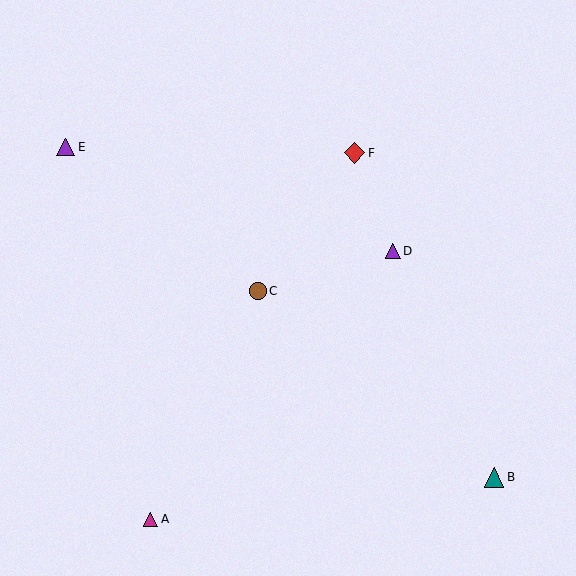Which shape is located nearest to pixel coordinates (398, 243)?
The purple triangle (labeled D) at (393, 251) is nearest to that location.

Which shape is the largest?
The red diamond (labeled F) is the largest.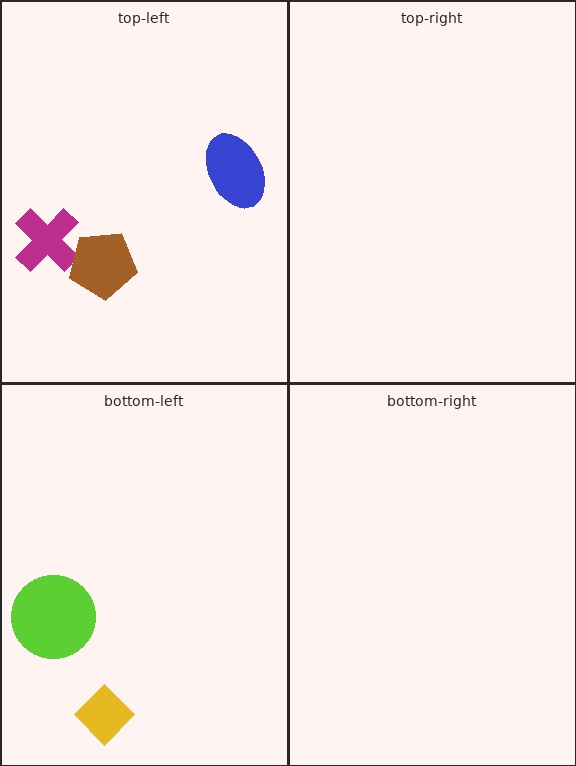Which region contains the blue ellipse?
The top-left region.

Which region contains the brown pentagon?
The top-left region.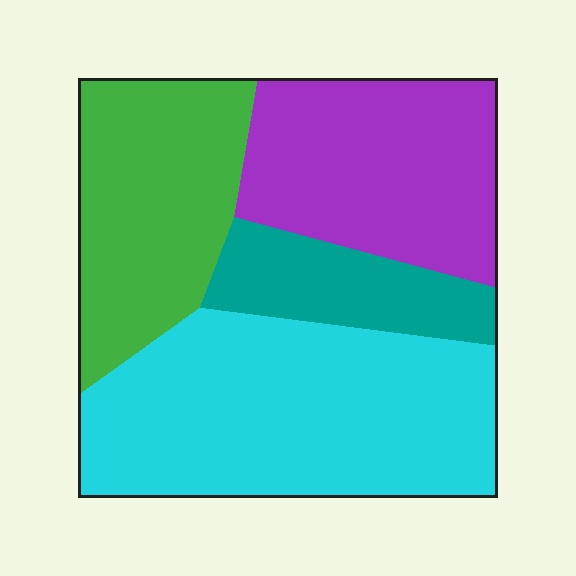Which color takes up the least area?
Teal, at roughly 10%.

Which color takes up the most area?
Cyan, at roughly 40%.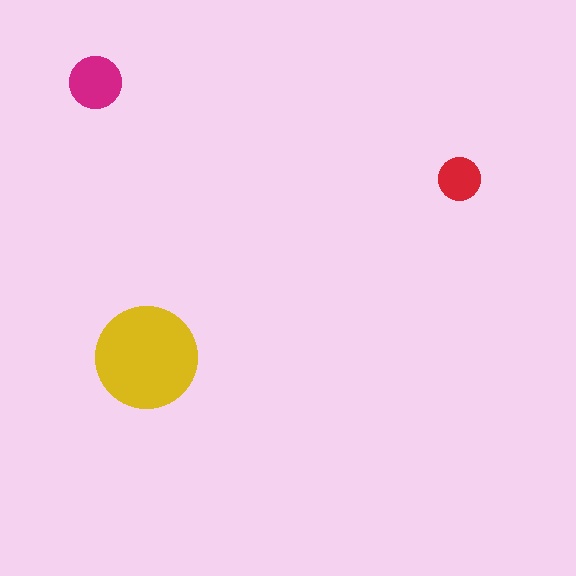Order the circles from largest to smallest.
the yellow one, the magenta one, the red one.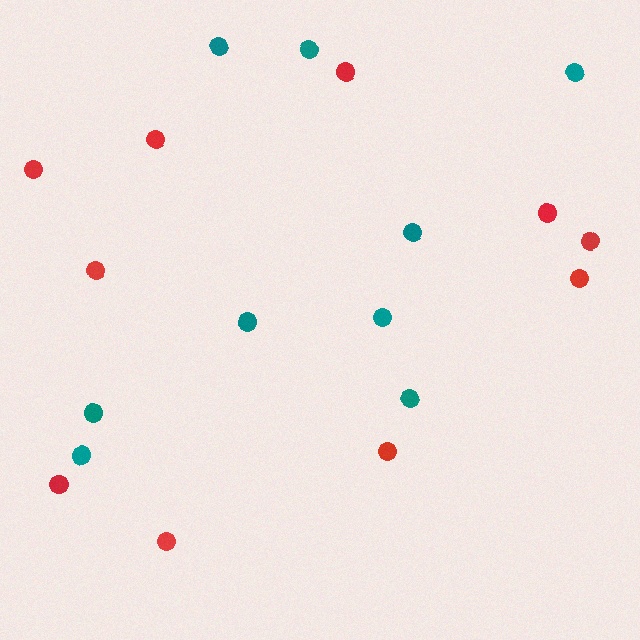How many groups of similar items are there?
There are 2 groups: one group of red circles (10) and one group of teal circles (9).